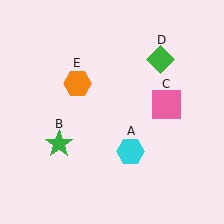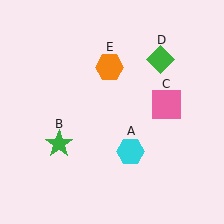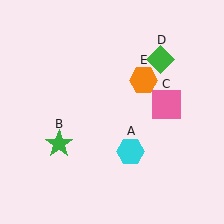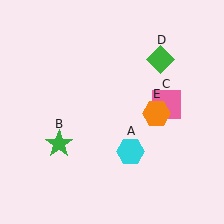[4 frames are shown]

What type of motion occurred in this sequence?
The orange hexagon (object E) rotated clockwise around the center of the scene.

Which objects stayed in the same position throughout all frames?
Cyan hexagon (object A) and green star (object B) and pink square (object C) and green diamond (object D) remained stationary.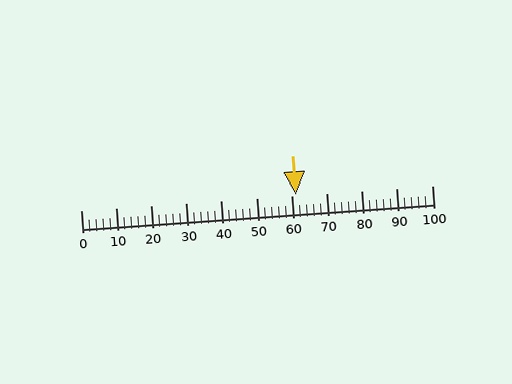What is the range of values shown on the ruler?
The ruler shows values from 0 to 100.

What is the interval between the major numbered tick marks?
The major tick marks are spaced 10 units apart.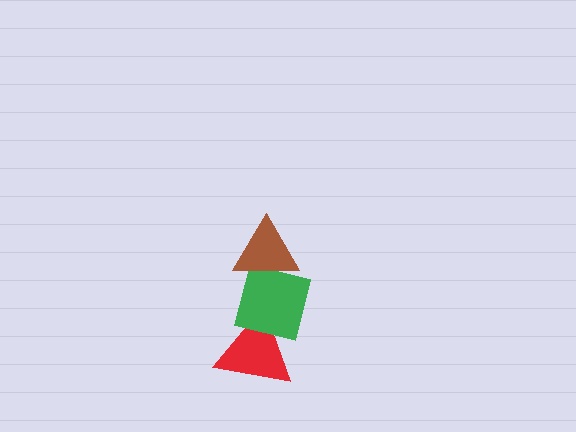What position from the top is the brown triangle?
The brown triangle is 1st from the top.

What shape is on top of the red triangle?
The green square is on top of the red triangle.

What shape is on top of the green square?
The brown triangle is on top of the green square.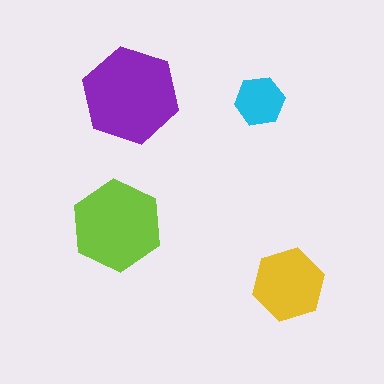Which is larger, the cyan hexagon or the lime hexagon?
The lime one.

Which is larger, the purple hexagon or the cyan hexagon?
The purple one.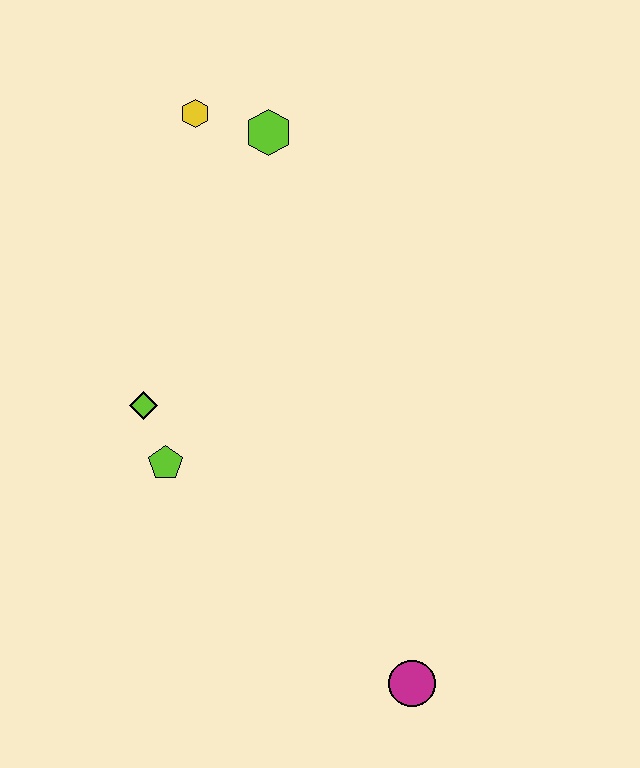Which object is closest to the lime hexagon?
The yellow hexagon is closest to the lime hexagon.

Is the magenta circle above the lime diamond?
No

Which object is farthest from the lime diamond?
The magenta circle is farthest from the lime diamond.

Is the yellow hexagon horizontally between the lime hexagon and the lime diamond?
Yes